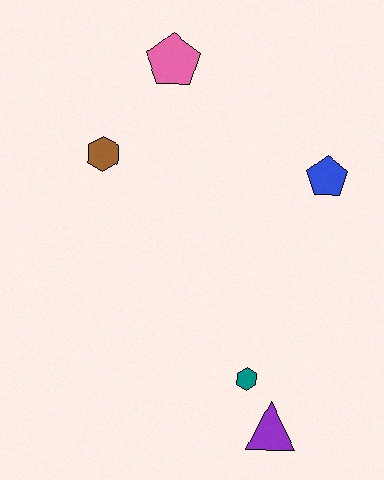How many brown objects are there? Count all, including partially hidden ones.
There is 1 brown object.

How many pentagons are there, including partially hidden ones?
There are 2 pentagons.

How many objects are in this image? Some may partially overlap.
There are 5 objects.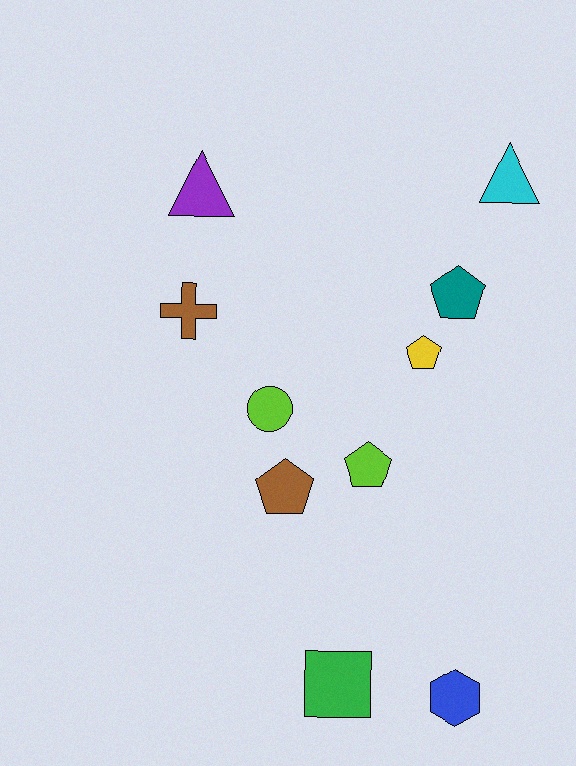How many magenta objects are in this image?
There are no magenta objects.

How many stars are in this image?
There are no stars.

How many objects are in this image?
There are 10 objects.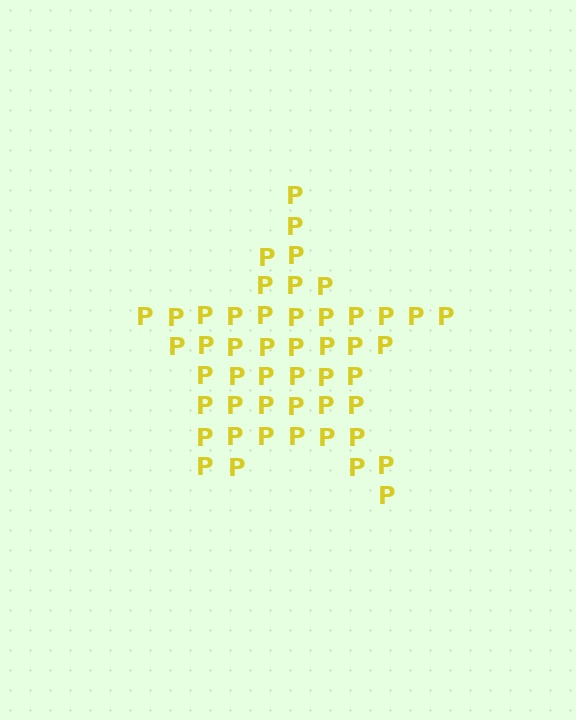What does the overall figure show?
The overall figure shows a star.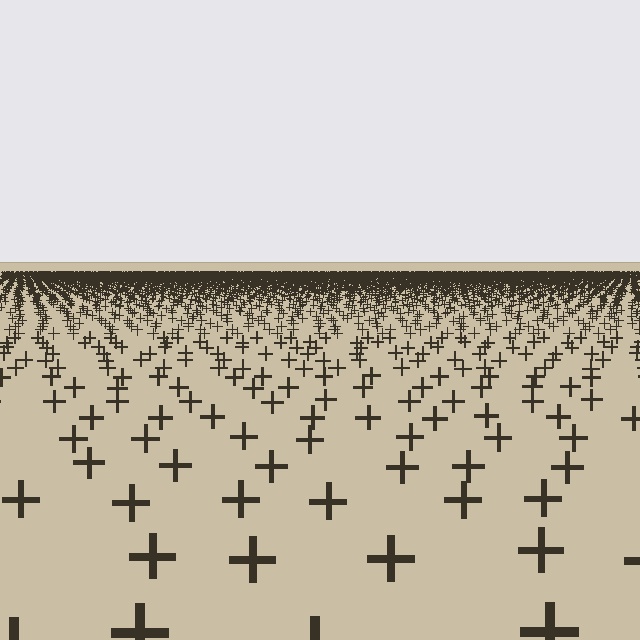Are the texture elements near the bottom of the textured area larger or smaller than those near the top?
Larger. Near the bottom, elements are closer to the viewer and appear at a bigger on-screen size.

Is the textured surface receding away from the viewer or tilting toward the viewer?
The surface is receding away from the viewer. Texture elements get smaller and denser toward the top.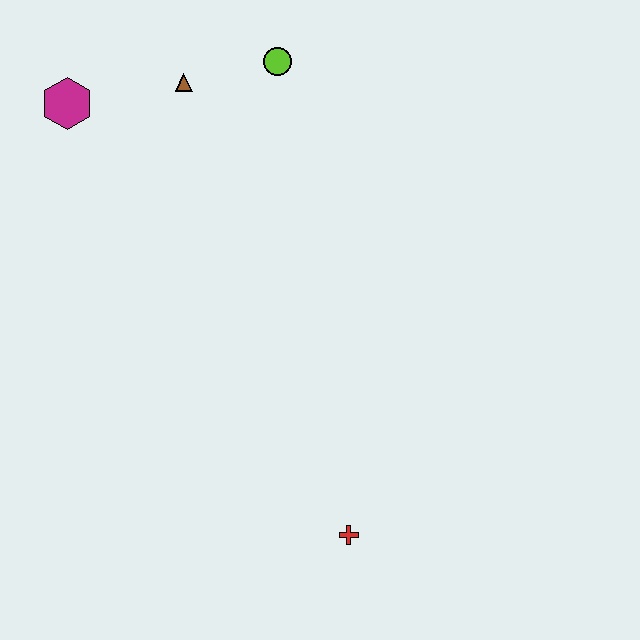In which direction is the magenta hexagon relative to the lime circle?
The magenta hexagon is to the left of the lime circle.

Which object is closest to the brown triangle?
The lime circle is closest to the brown triangle.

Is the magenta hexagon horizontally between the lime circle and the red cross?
No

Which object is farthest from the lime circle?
The red cross is farthest from the lime circle.